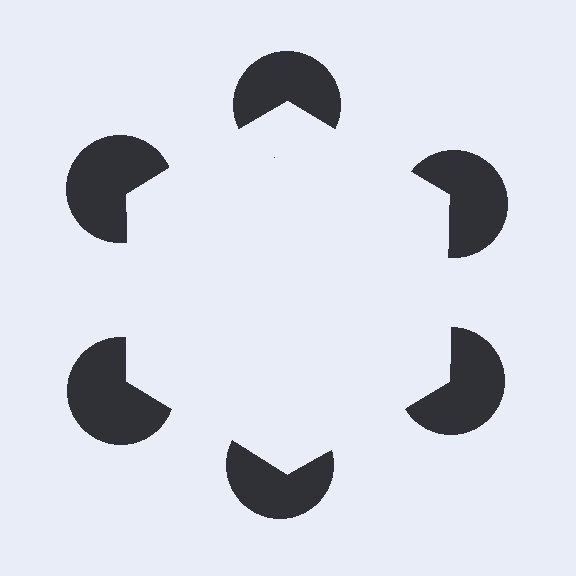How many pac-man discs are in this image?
There are 6 — one at each vertex of the illusory hexagon.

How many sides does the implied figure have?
6 sides.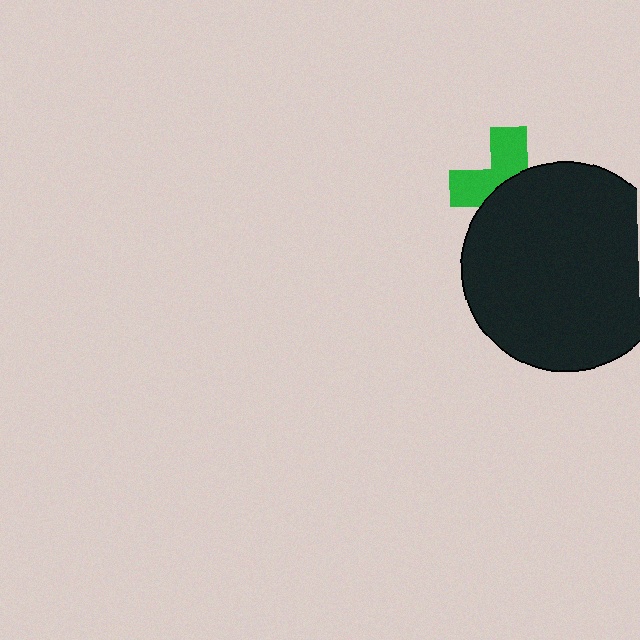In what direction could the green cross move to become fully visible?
The green cross could move up. That would shift it out from behind the black circle entirely.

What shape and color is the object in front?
The object in front is a black circle.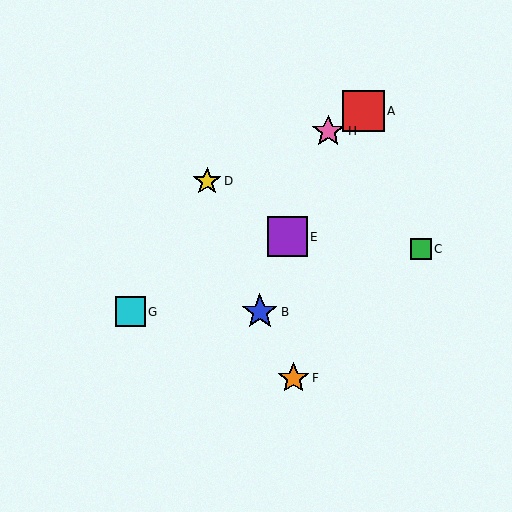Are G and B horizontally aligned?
Yes, both are at y≈312.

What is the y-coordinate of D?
Object D is at y≈181.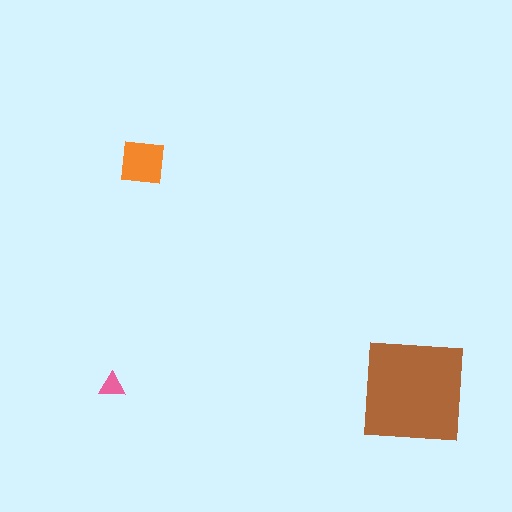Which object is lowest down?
The brown square is bottommost.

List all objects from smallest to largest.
The pink triangle, the orange square, the brown square.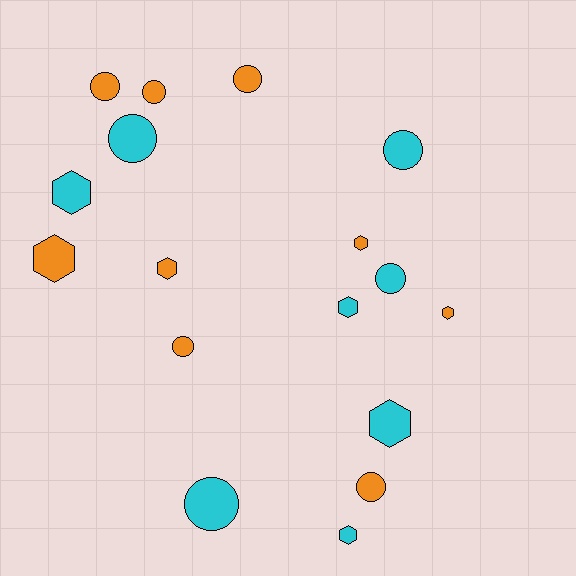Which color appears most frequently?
Orange, with 9 objects.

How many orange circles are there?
There are 5 orange circles.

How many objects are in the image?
There are 17 objects.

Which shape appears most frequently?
Circle, with 9 objects.